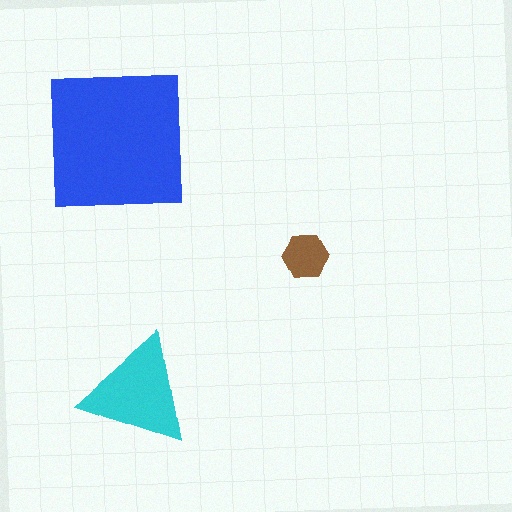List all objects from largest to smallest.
The blue square, the cyan triangle, the brown hexagon.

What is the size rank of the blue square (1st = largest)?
1st.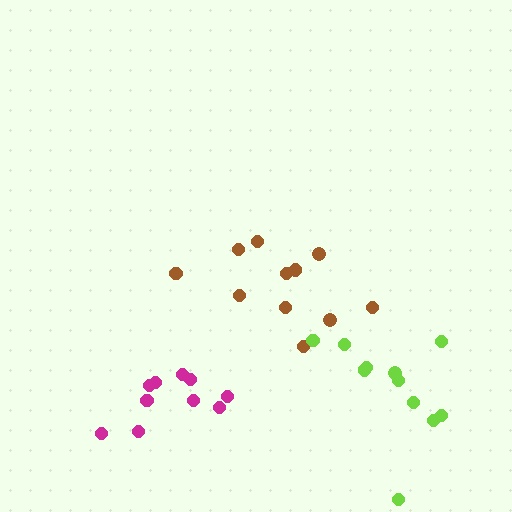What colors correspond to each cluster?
The clusters are colored: brown, lime, magenta.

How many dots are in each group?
Group 1: 11 dots, Group 2: 11 dots, Group 3: 10 dots (32 total).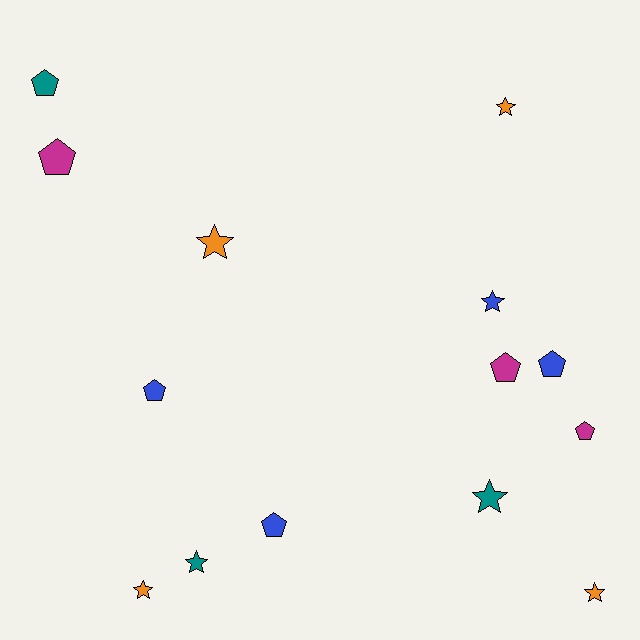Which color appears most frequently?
Blue, with 4 objects.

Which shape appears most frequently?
Star, with 7 objects.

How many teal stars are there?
There are 2 teal stars.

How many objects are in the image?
There are 14 objects.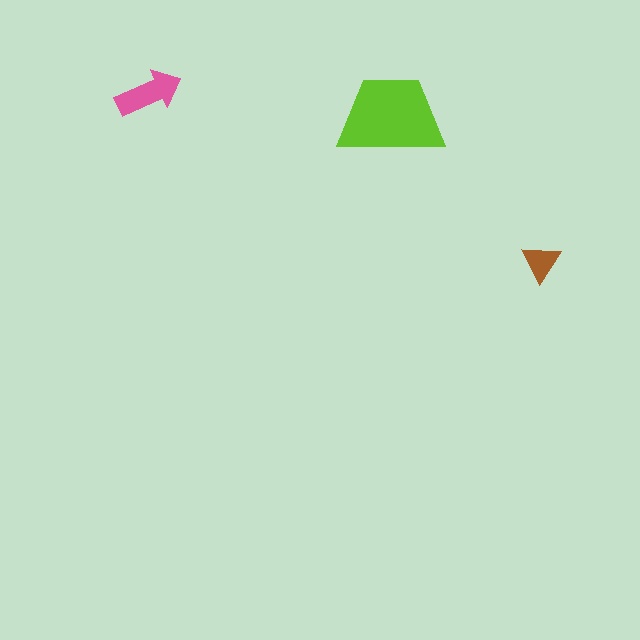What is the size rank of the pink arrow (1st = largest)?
2nd.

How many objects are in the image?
There are 3 objects in the image.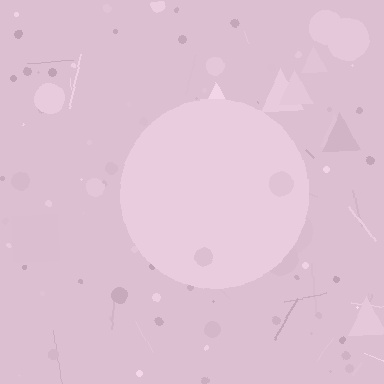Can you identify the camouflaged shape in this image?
The camouflaged shape is a circle.